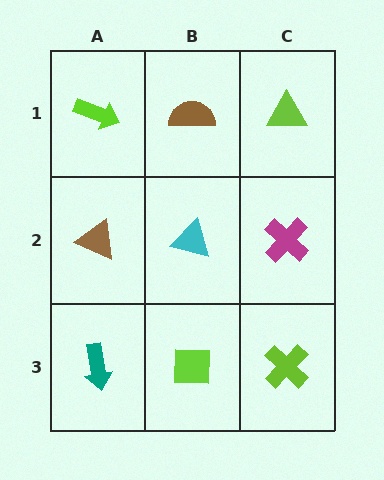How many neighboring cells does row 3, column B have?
3.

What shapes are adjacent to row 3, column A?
A brown triangle (row 2, column A), a lime square (row 3, column B).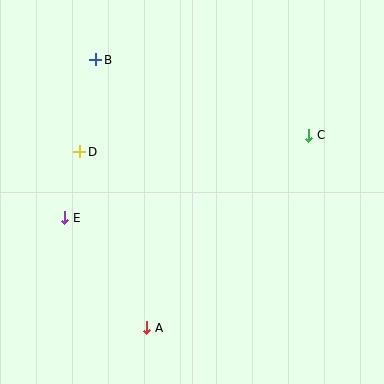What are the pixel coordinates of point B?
Point B is at (96, 60).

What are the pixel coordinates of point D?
Point D is at (80, 152).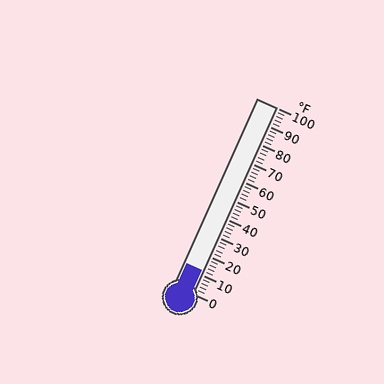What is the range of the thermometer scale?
The thermometer scale ranges from 0°F to 100°F.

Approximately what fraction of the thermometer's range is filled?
The thermometer is filled to approximately 10% of its range.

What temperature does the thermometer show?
The thermometer shows approximately 12°F.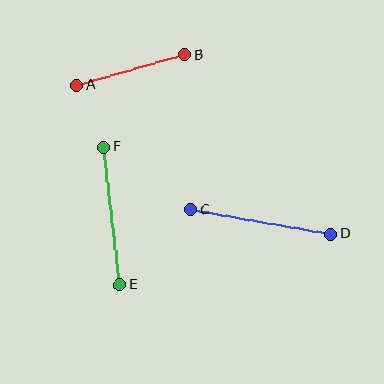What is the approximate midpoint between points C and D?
The midpoint is at approximately (261, 222) pixels.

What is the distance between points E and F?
The distance is approximately 138 pixels.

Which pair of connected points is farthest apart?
Points C and D are farthest apart.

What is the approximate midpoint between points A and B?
The midpoint is at approximately (131, 70) pixels.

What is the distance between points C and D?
The distance is approximately 142 pixels.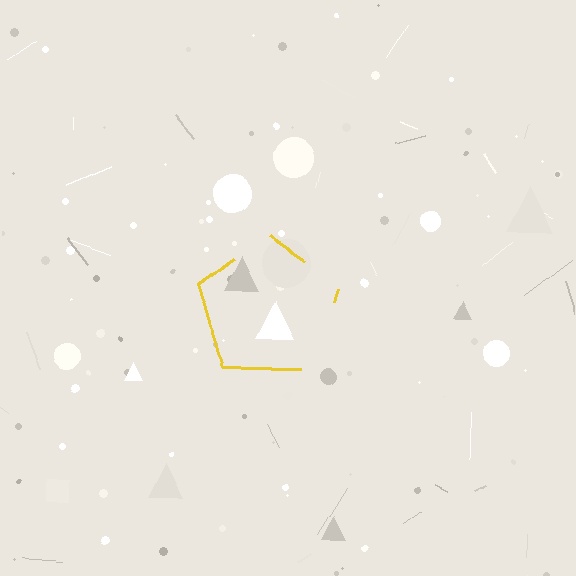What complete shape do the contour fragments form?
The contour fragments form a pentagon.